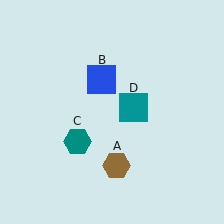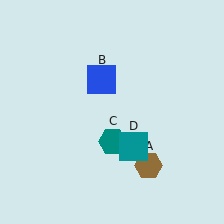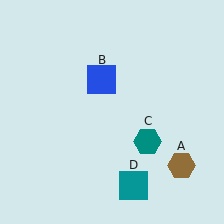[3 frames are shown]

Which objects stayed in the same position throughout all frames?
Blue square (object B) remained stationary.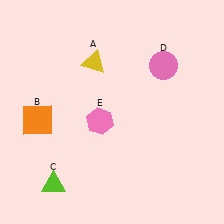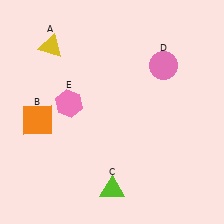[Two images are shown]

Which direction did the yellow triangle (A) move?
The yellow triangle (A) moved left.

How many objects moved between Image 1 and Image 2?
3 objects moved between the two images.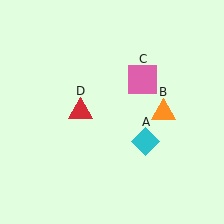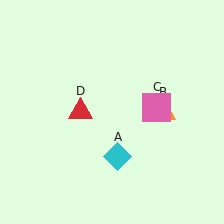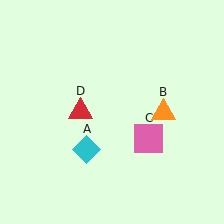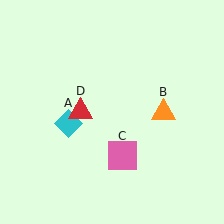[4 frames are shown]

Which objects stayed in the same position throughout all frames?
Orange triangle (object B) and red triangle (object D) remained stationary.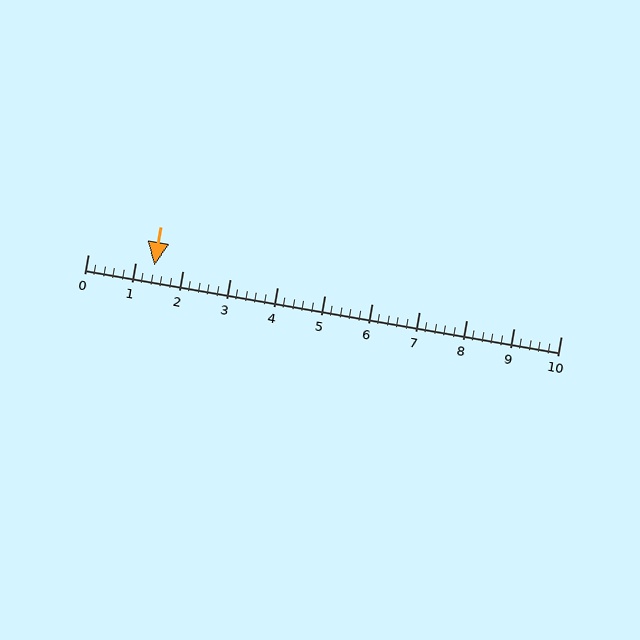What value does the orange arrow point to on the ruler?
The orange arrow points to approximately 1.4.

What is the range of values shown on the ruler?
The ruler shows values from 0 to 10.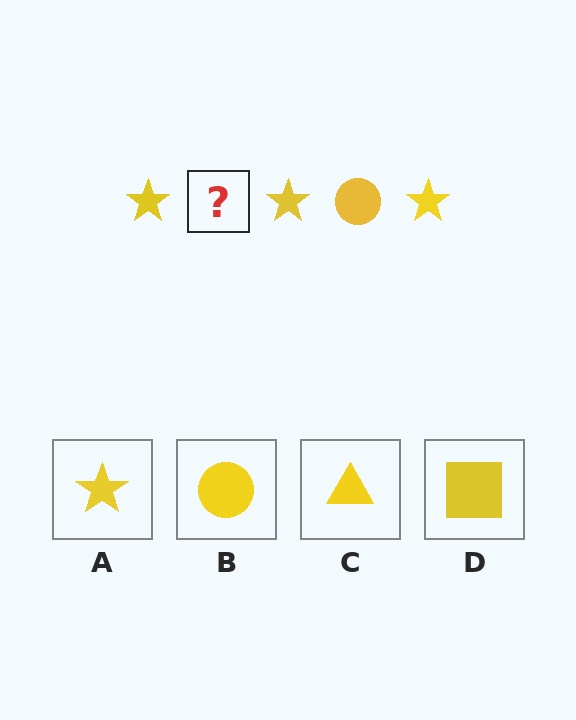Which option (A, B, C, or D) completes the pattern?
B.